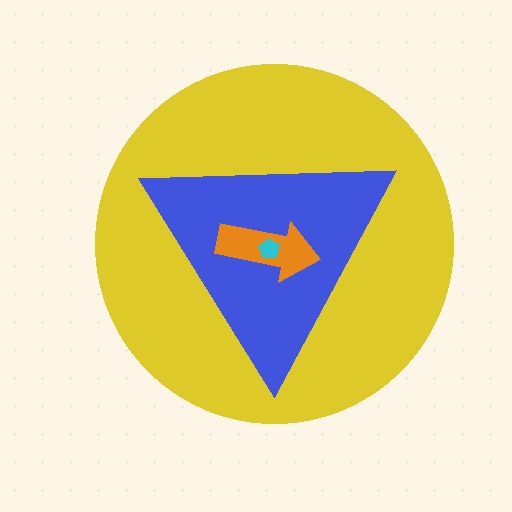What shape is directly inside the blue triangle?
The orange arrow.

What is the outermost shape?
The yellow circle.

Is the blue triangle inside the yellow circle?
Yes.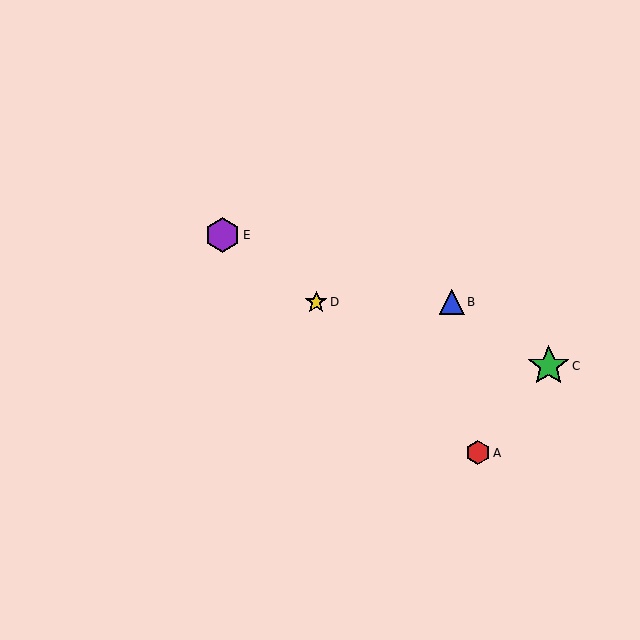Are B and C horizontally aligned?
No, B is at y≈302 and C is at y≈366.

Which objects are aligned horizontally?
Objects B, D are aligned horizontally.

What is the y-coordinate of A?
Object A is at y≈453.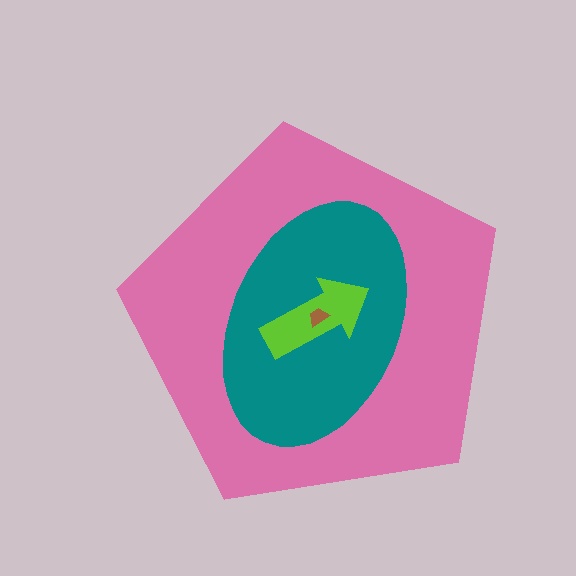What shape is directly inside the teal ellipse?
The lime arrow.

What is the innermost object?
The brown trapezoid.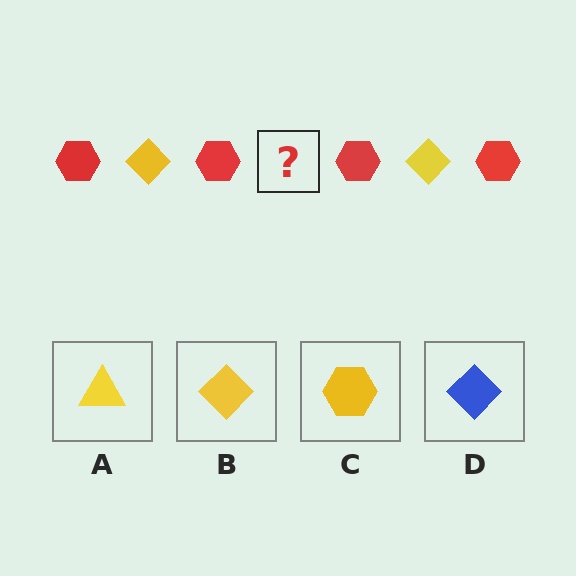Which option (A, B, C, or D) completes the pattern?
B.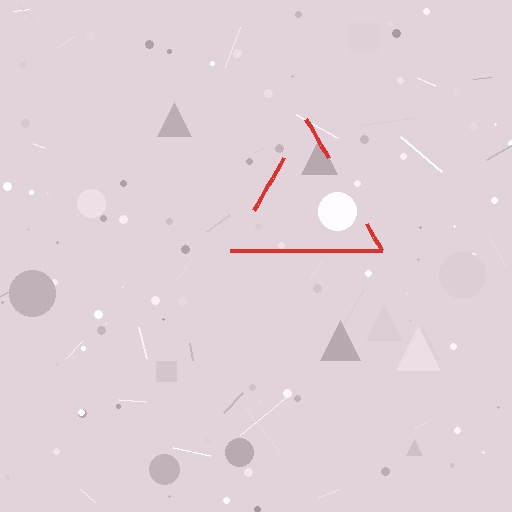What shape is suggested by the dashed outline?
The dashed outline suggests a triangle.